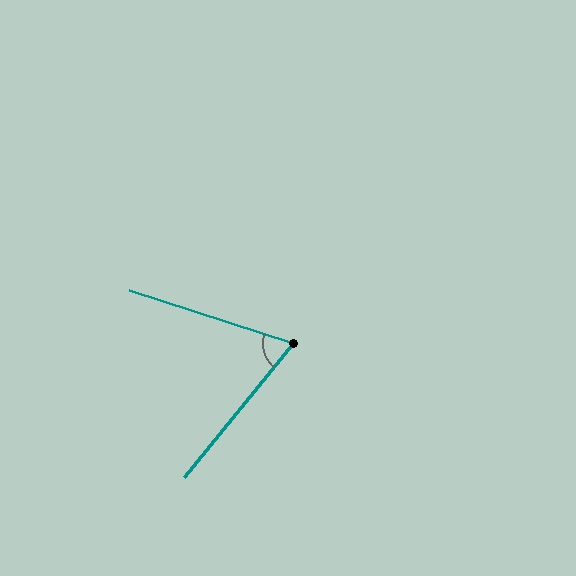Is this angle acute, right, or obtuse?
It is acute.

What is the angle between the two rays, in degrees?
Approximately 69 degrees.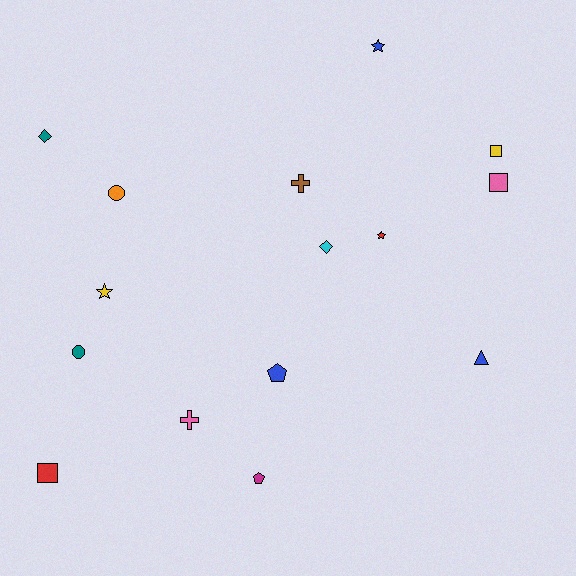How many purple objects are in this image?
There are no purple objects.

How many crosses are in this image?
There are 2 crosses.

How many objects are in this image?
There are 15 objects.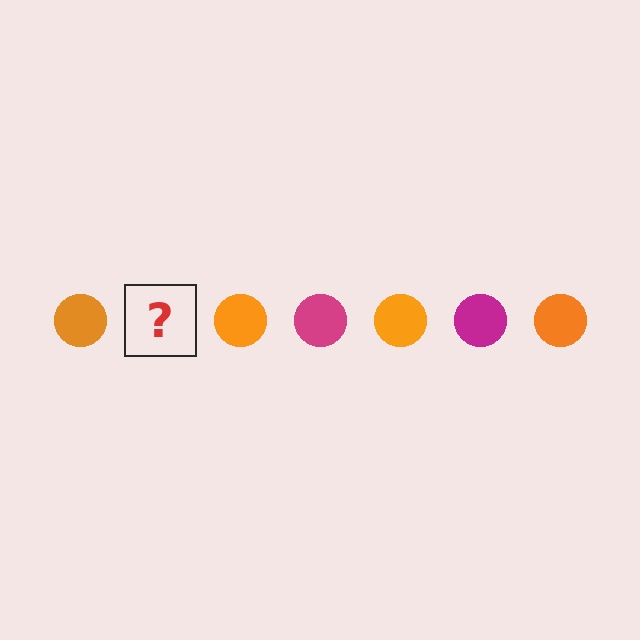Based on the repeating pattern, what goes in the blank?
The blank should be a magenta circle.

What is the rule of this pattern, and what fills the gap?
The rule is that the pattern cycles through orange, magenta circles. The gap should be filled with a magenta circle.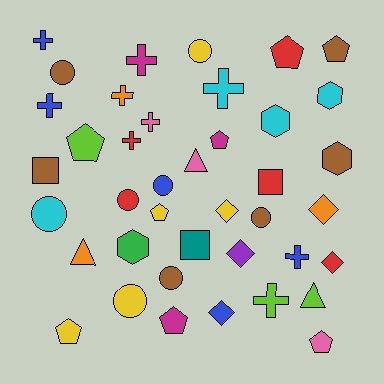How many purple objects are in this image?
There is 1 purple object.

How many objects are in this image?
There are 40 objects.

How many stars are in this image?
There are no stars.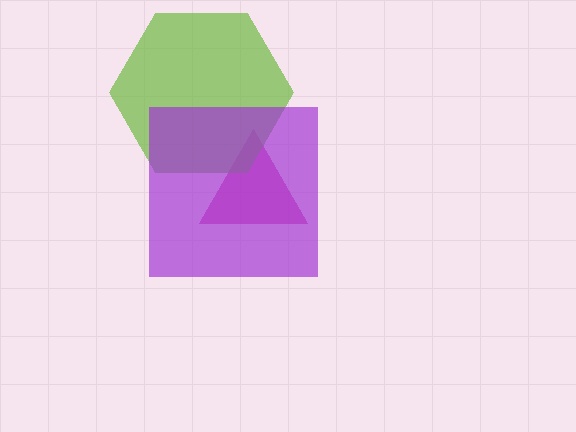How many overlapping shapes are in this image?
There are 3 overlapping shapes in the image.